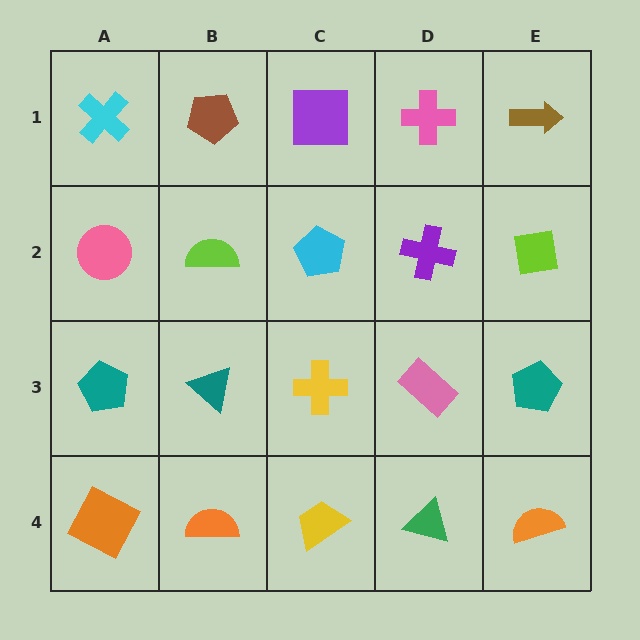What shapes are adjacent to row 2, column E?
A brown arrow (row 1, column E), a teal pentagon (row 3, column E), a purple cross (row 2, column D).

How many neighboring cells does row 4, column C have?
3.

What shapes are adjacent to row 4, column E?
A teal pentagon (row 3, column E), a green triangle (row 4, column D).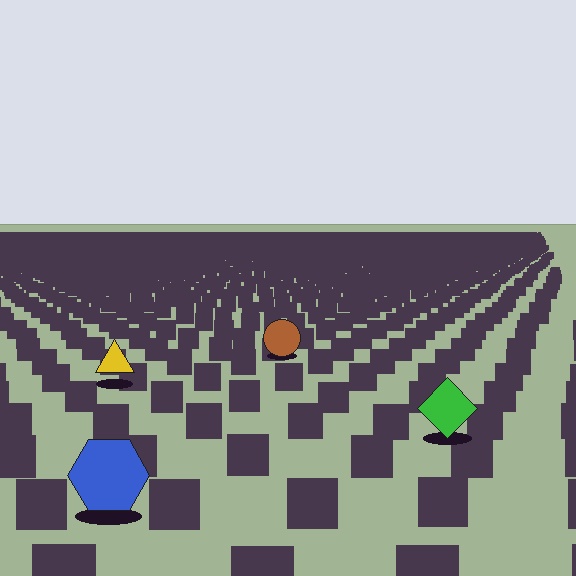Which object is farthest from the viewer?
The brown circle is farthest from the viewer. It appears smaller and the ground texture around it is denser.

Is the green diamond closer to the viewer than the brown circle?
Yes. The green diamond is closer — you can tell from the texture gradient: the ground texture is coarser near it.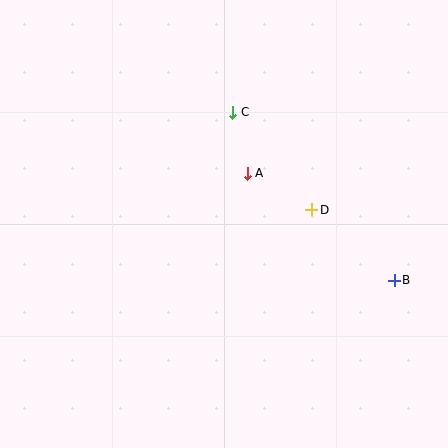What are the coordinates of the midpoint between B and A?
The midpoint between B and A is at (321, 227).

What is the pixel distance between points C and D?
The distance between C and D is 126 pixels.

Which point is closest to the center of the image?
Point A at (247, 173) is closest to the center.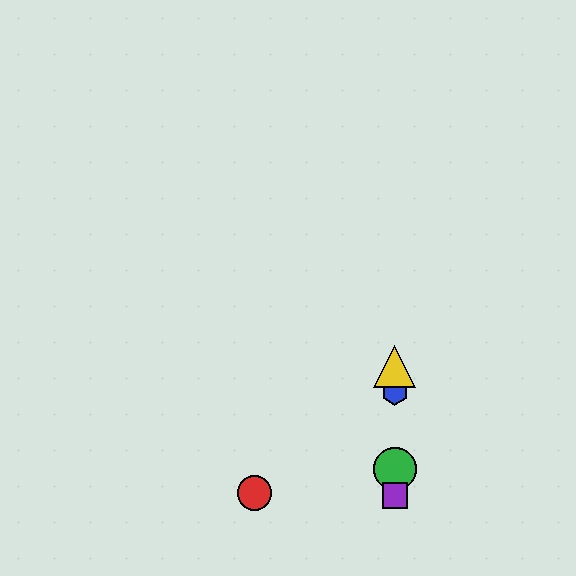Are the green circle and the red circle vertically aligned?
No, the green circle is at x≈395 and the red circle is at x≈255.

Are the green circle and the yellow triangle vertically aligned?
Yes, both are at x≈395.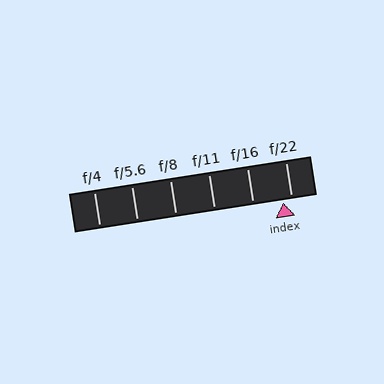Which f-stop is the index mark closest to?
The index mark is closest to f/22.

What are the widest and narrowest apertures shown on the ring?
The widest aperture shown is f/4 and the narrowest is f/22.